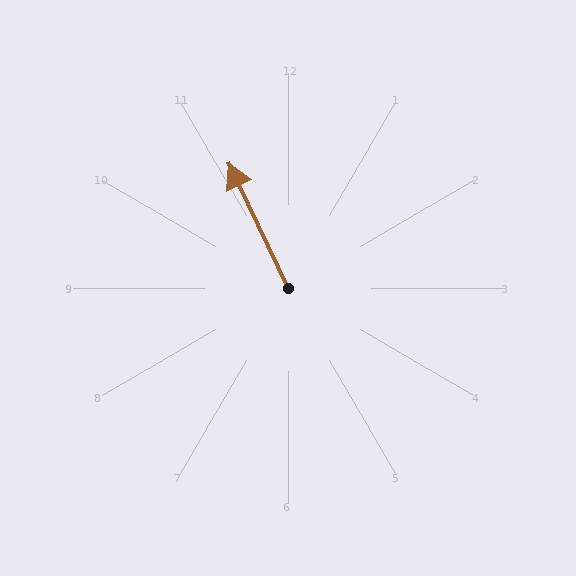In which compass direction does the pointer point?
Northwest.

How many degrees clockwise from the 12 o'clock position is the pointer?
Approximately 335 degrees.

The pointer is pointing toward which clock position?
Roughly 11 o'clock.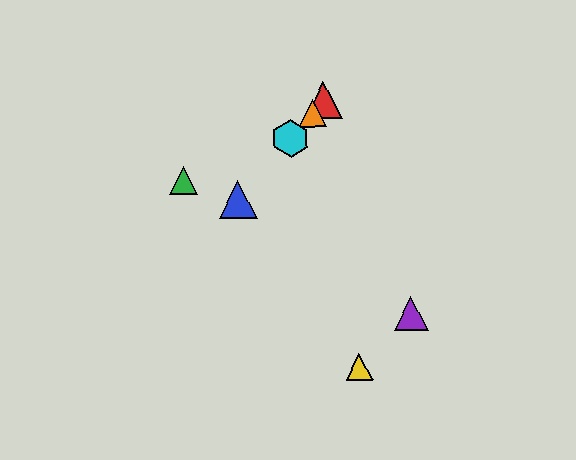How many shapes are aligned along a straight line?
4 shapes (the red triangle, the blue triangle, the orange triangle, the cyan hexagon) are aligned along a straight line.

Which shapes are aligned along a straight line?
The red triangle, the blue triangle, the orange triangle, the cyan hexagon are aligned along a straight line.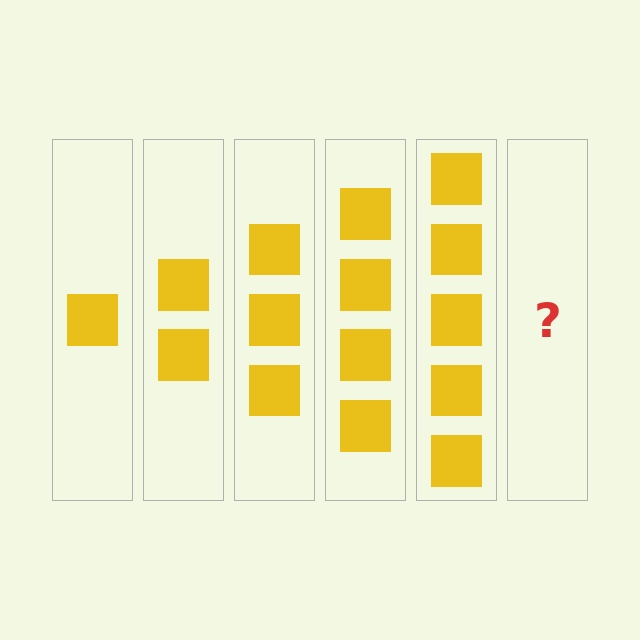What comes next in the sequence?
The next element should be 6 squares.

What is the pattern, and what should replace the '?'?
The pattern is that each step adds one more square. The '?' should be 6 squares.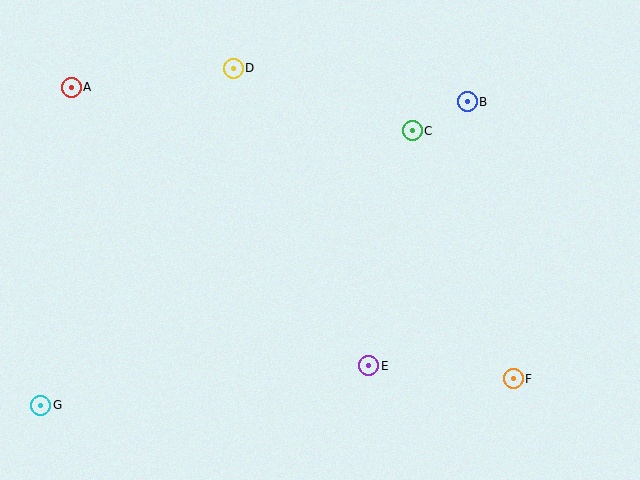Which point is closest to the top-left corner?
Point A is closest to the top-left corner.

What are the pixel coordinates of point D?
Point D is at (233, 68).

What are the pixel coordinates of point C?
Point C is at (412, 131).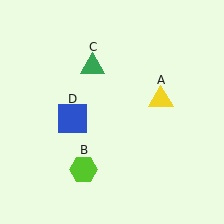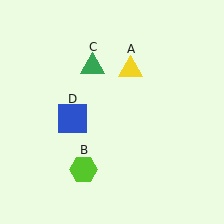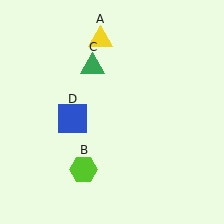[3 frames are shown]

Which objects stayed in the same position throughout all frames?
Lime hexagon (object B) and green triangle (object C) and blue square (object D) remained stationary.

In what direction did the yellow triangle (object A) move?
The yellow triangle (object A) moved up and to the left.